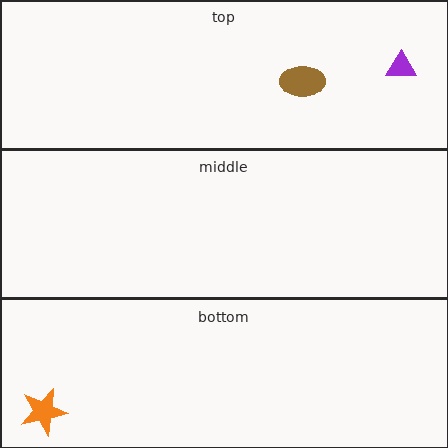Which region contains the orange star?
The bottom region.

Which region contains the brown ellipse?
The top region.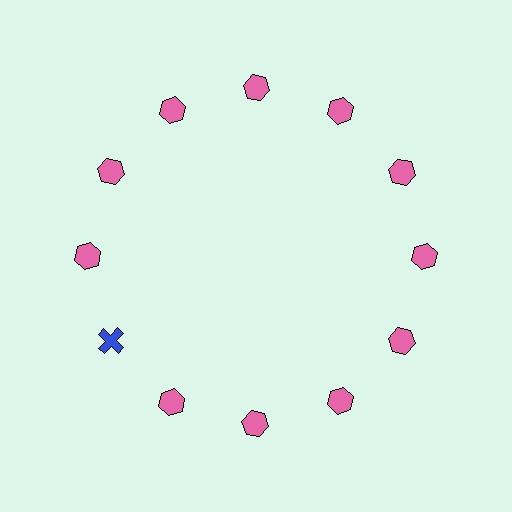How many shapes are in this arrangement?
There are 12 shapes arranged in a ring pattern.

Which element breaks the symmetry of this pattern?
The blue cross at roughly the 8 o'clock position breaks the symmetry. All other shapes are pink hexagons.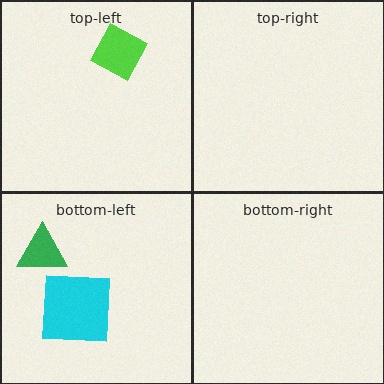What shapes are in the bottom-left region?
The cyan square, the green triangle.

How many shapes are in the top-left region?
1.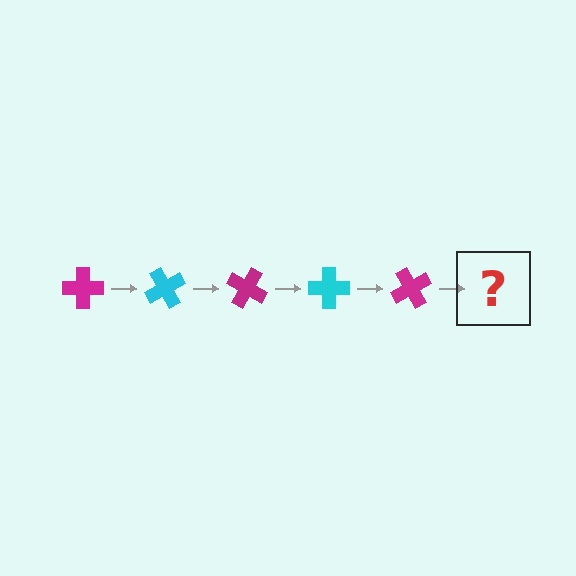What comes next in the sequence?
The next element should be a cyan cross, rotated 300 degrees from the start.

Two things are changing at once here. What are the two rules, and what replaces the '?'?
The two rules are that it rotates 60 degrees each step and the color cycles through magenta and cyan. The '?' should be a cyan cross, rotated 300 degrees from the start.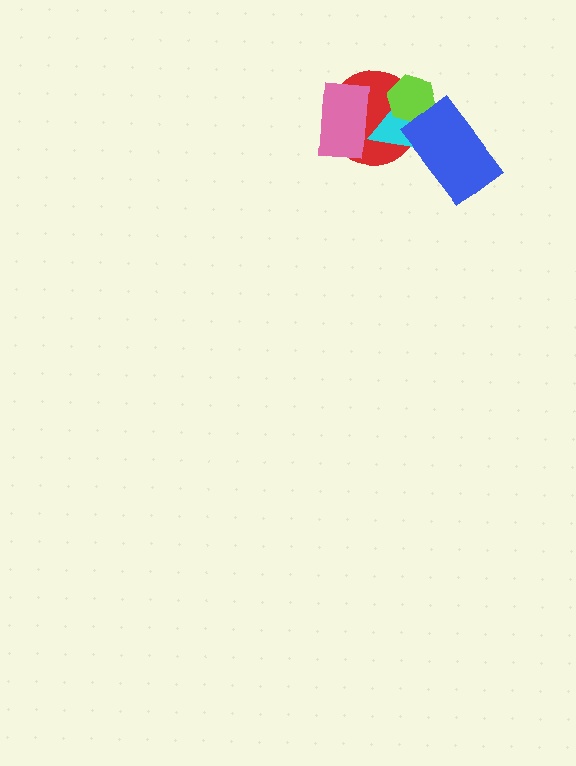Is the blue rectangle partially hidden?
No, no other shape covers it.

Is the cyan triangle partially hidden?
Yes, it is partially covered by another shape.